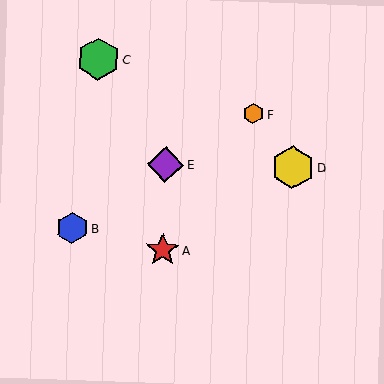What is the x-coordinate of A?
Object A is at x≈163.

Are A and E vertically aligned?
Yes, both are at x≈163.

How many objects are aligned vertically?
2 objects (A, E) are aligned vertically.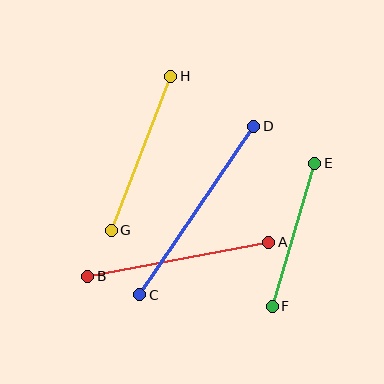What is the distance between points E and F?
The distance is approximately 149 pixels.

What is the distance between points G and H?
The distance is approximately 165 pixels.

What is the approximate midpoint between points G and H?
The midpoint is at approximately (141, 153) pixels.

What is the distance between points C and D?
The distance is approximately 203 pixels.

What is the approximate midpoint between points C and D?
The midpoint is at approximately (197, 211) pixels.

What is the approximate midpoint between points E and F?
The midpoint is at approximately (293, 235) pixels.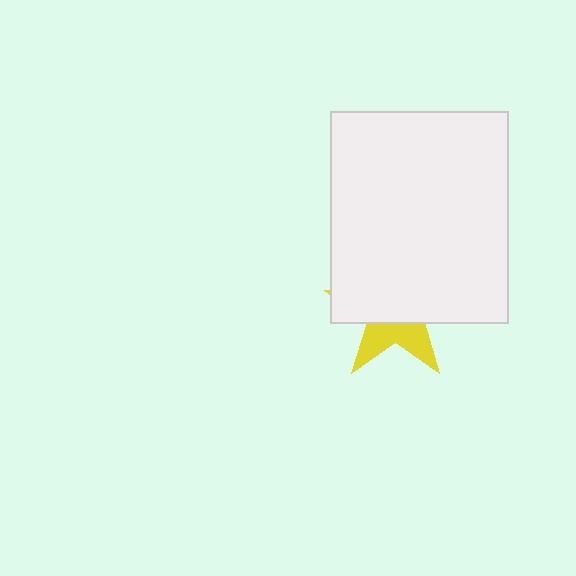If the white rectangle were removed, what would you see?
You would see the complete yellow star.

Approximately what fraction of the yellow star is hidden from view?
Roughly 65% of the yellow star is hidden behind the white rectangle.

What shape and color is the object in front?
The object in front is a white rectangle.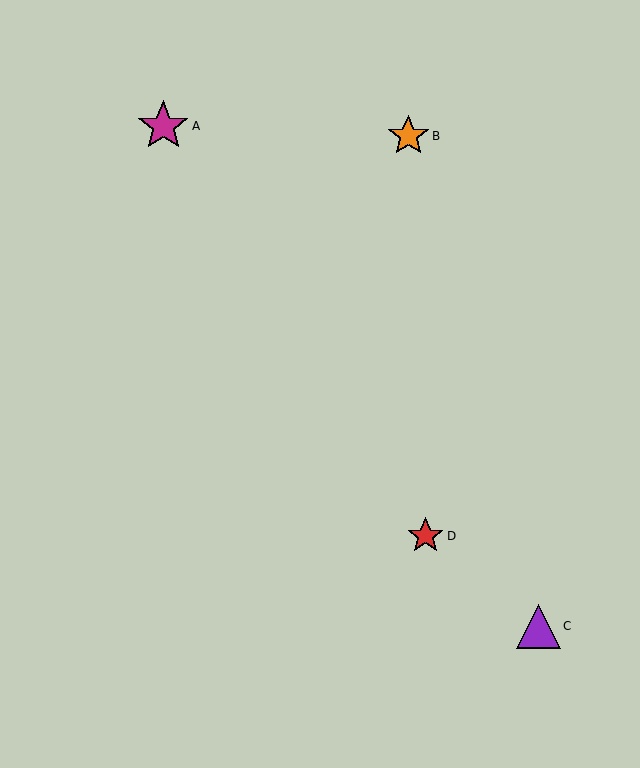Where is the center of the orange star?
The center of the orange star is at (408, 136).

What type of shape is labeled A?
Shape A is a magenta star.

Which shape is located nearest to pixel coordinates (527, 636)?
The purple triangle (labeled C) at (538, 626) is nearest to that location.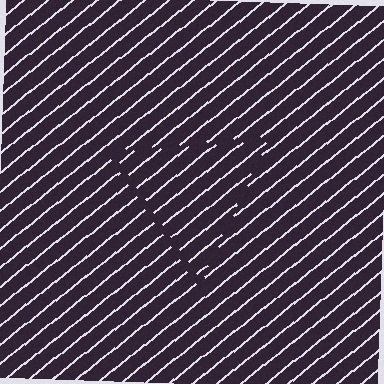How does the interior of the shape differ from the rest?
The interior of the shape contains the same grating, shifted by half a period — the contour is defined by the phase discontinuity where line-ends from the inner and outer gratings abut.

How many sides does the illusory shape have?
3 sides — the line-ends trace a triangle.